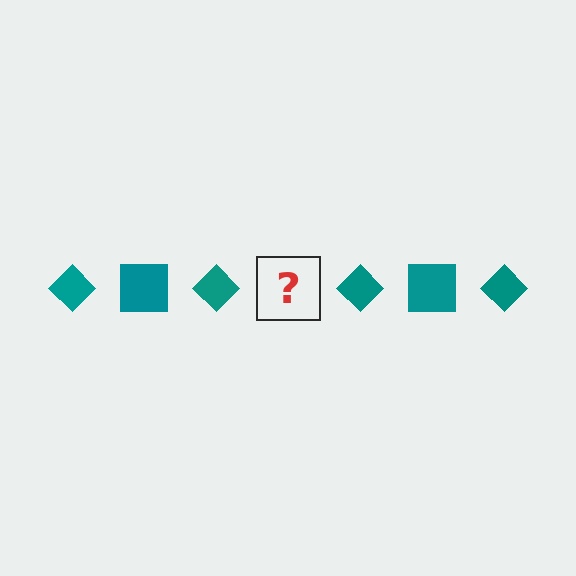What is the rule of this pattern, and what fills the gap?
The rule is that the pattern cycles through diamond, square shapes in teal. The gap should be filled with a teal square.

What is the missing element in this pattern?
The missing element is a teal square.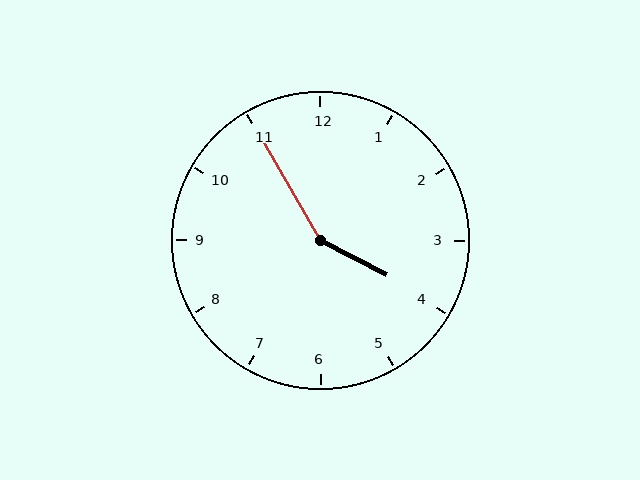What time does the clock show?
3:55.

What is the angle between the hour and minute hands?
Approximately 148 degrees.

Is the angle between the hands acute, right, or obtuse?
It is obtuse.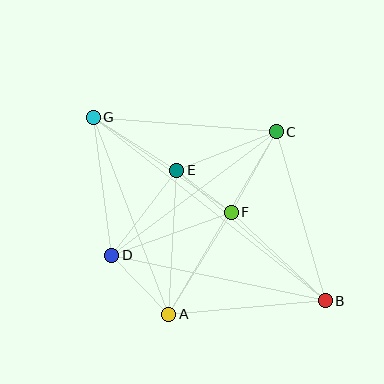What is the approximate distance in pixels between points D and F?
The distance between D and F is approximately 127 pixels.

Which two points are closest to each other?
Points E and F are closest to each other.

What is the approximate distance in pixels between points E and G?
The distance between E and G is approximately 99 pixels.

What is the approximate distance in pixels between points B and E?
The distance between B and E is approximately 198 pixels.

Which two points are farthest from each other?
Points B and G are farthest from each other.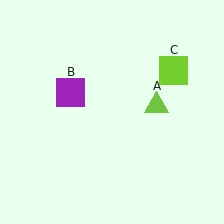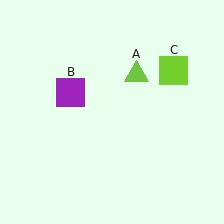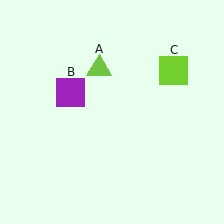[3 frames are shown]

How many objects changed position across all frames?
1 object changed position: lime triangle (object A).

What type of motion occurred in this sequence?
The lime triangle (object A) rotated counterclockwise around the center of the scene.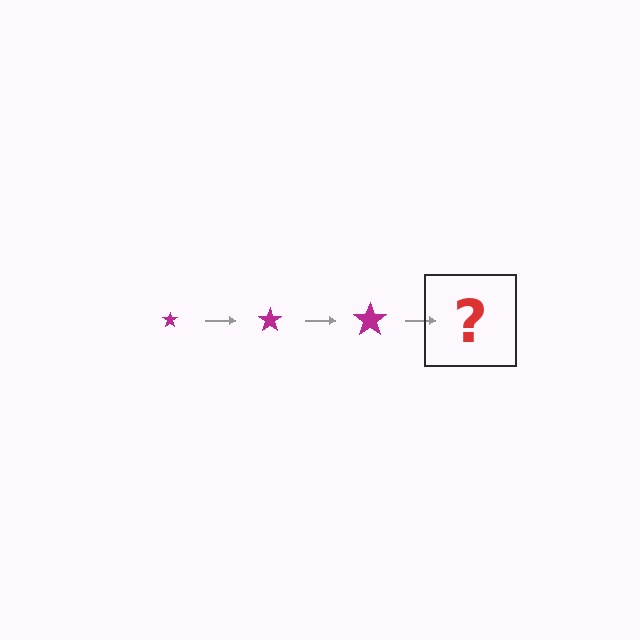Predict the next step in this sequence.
The next step is a magenta star, larger than the previous one.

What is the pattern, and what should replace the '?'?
The pattern is that the star gets progressively larger each step. The '?' should be a magenta star, larger than the previous one.